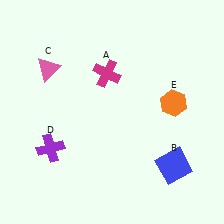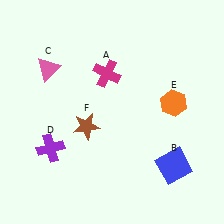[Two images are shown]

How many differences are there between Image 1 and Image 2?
There is 1 difference between the two images.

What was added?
A brown star (F) was added in Image 2.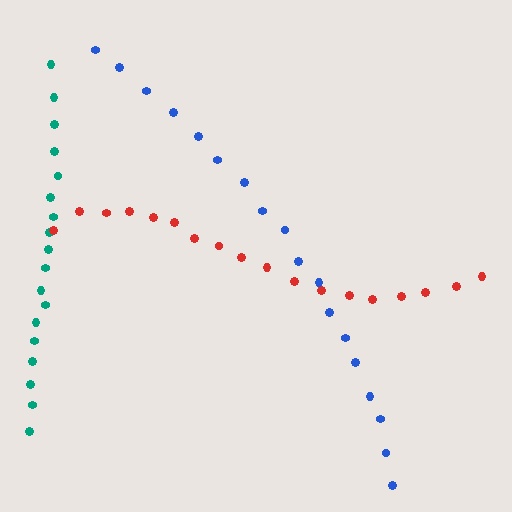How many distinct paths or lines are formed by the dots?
There are 3 distinct paths.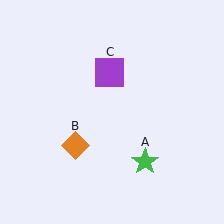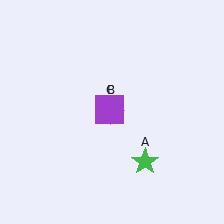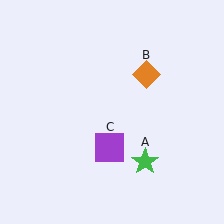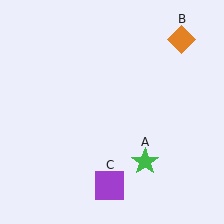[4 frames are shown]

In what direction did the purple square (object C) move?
The purple square (object C) moved down.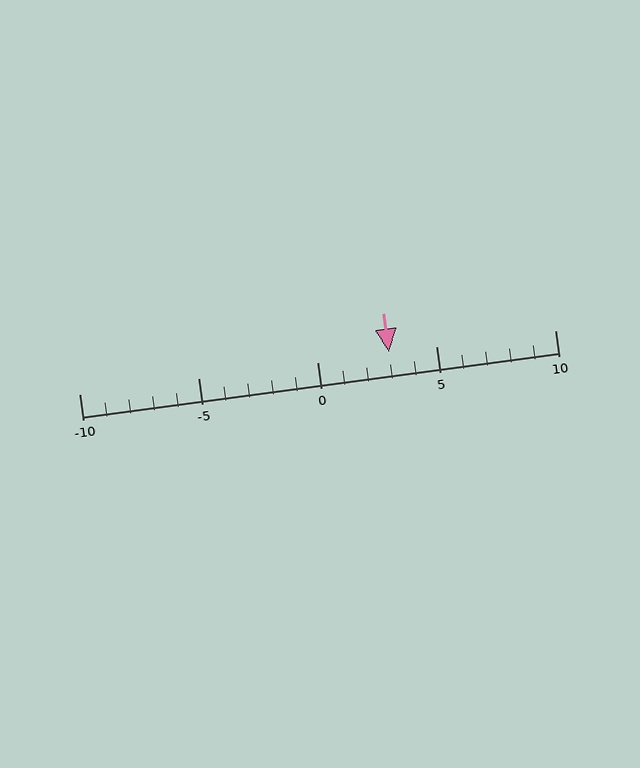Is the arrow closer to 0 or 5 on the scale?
The arrow is closer to 5.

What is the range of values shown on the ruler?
The ruler shows values from -10 to 10.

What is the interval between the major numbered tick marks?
The major tick marks are spaced 5 units apart.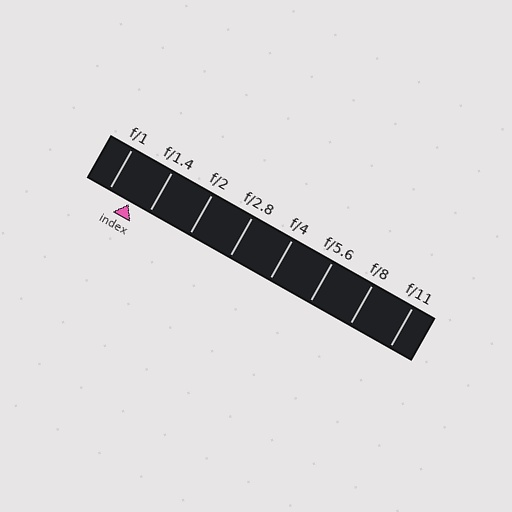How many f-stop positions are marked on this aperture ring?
There are 8 f-stop positions marked.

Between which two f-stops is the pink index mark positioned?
The index mark is between f/1 and f/1.4.